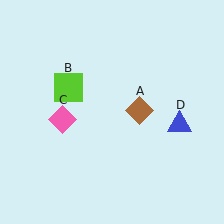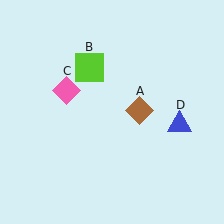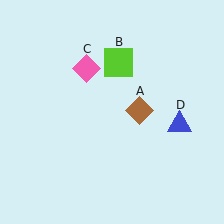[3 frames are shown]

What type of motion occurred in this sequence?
The lime square (object B), pink diamond (object C) rotated clockwise around the center of the scene.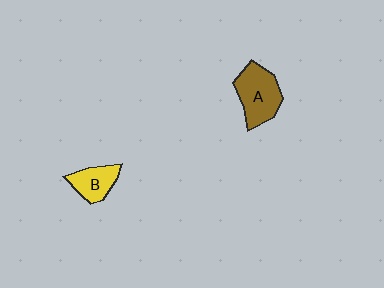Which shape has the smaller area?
Shape B (yellow).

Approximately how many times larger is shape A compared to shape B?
Approximately 1.5 times.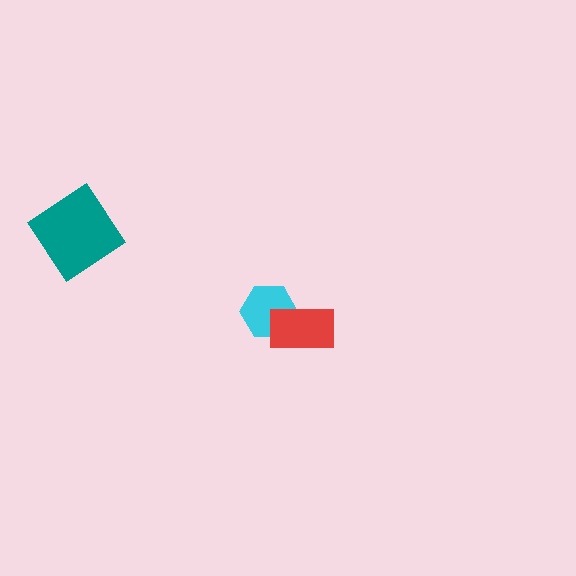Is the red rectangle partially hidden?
No, no other shape covers it.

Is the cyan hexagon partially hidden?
Yes, it is partially covered by another shape.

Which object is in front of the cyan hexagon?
The red rectangle is in front of the cyan hexagon.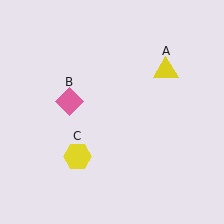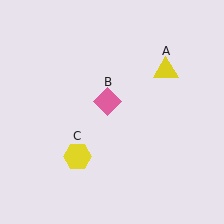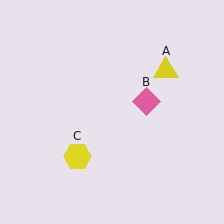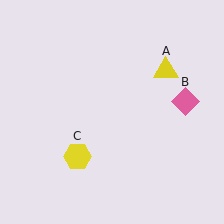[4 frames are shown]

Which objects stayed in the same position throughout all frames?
Yellow triangle (object A) and yellow hexagon (object C) remained stationary.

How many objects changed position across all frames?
1 object changed position: pink diamond (object B).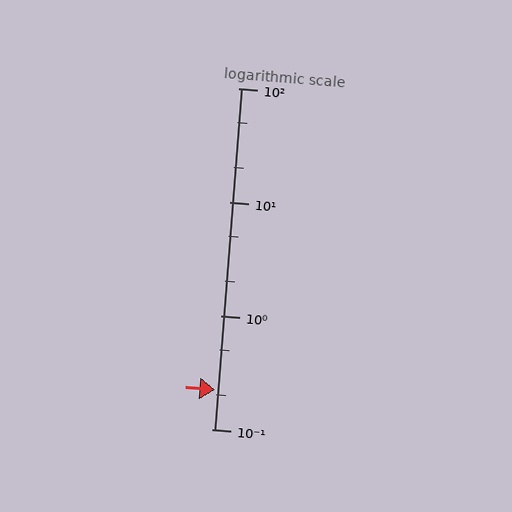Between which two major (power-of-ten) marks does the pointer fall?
The pointer is between 0.1 and 1.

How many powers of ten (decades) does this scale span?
The scale spans 3 decades, from 0.1 to 100.